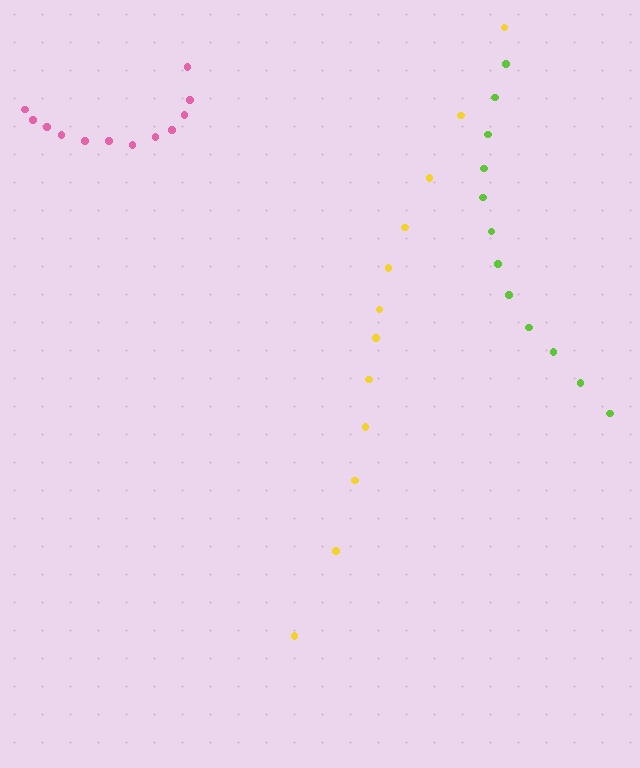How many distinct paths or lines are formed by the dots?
There are 3 distinct paths.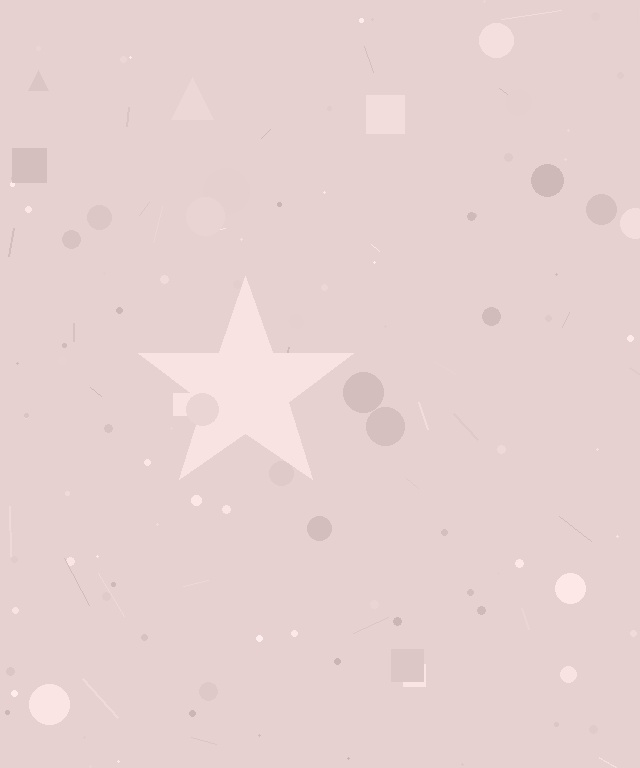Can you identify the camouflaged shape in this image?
The camouflaged shape is a star.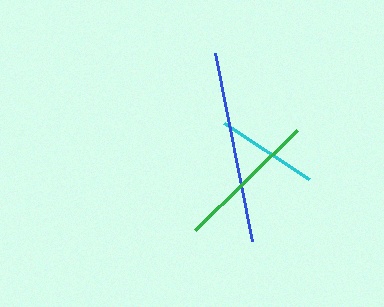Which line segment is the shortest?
The cyan line is the shortest at approximately 102 pixels.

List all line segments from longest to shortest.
From longest to shortest: blue, green, cyan.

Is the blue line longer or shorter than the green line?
The blue line is longer than the green line.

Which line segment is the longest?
The blue line is the longest at approximately 192 pixels.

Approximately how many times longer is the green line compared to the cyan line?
The green line is approximately 1.4 times the length of the cyan line.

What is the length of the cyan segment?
The cyan segment is approximately 102 pixels long.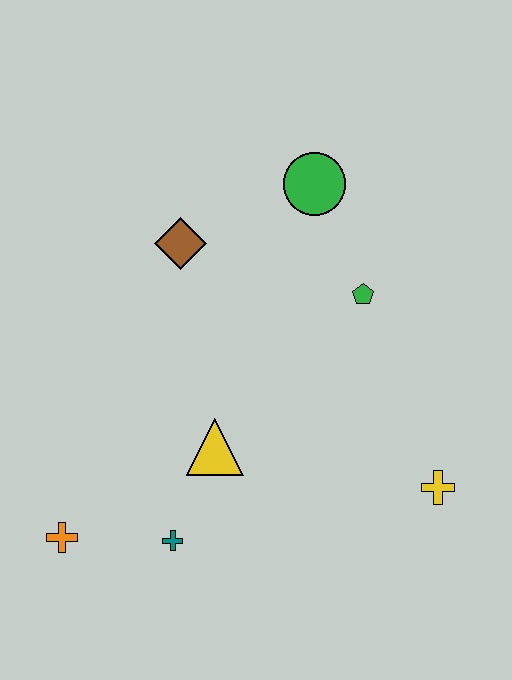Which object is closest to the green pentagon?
The green circle is closest to the green pentagon.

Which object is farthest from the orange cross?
The green circle is farthest from the orange cross.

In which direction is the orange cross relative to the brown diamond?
The orange cross is below the brown diamond.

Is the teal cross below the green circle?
Yes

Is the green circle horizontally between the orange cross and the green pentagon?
Yes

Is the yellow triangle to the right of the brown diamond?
Yes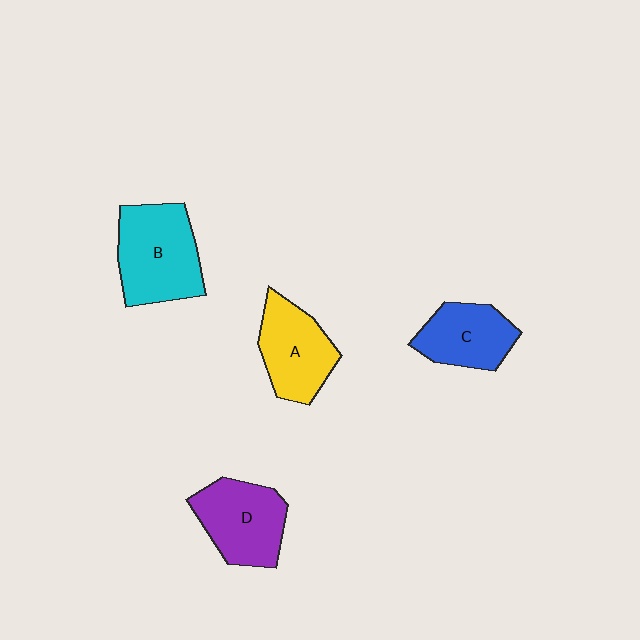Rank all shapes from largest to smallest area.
From largest to smallest: B (cyan), D (purple), A (yellow), C (blue).